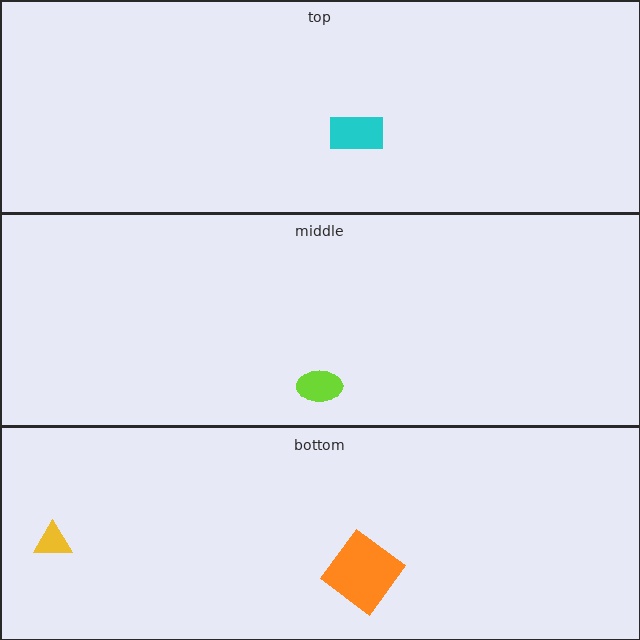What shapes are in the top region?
The cyan rectangle.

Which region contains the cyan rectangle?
The top region.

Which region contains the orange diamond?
The bottom region.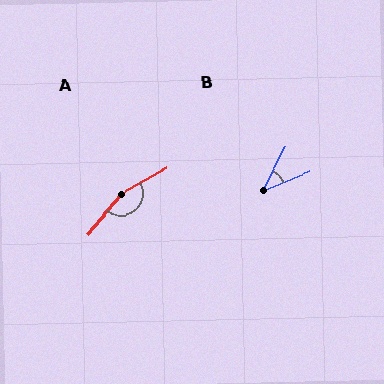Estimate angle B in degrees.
Approximately 41 degrees.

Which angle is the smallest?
B, at approximately 41 degrees.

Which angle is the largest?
A, at approximately 159 degrees.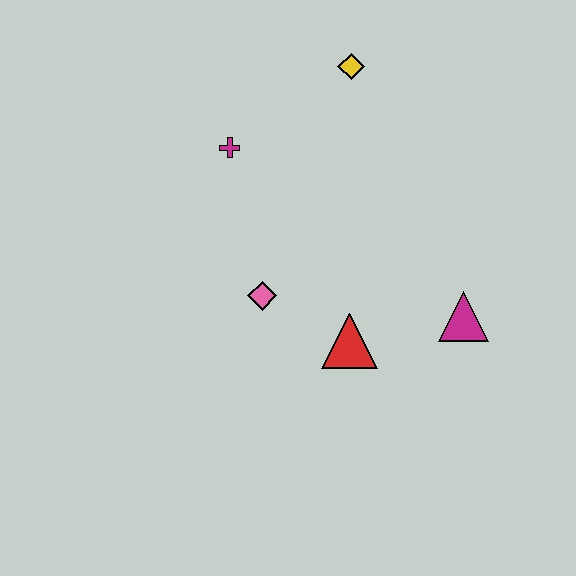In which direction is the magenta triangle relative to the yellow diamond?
The magenta triangle is below the yellow diamond.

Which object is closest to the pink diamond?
The red triangle is closest to the pink diamond.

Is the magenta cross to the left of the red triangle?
Yes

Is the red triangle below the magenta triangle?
Yes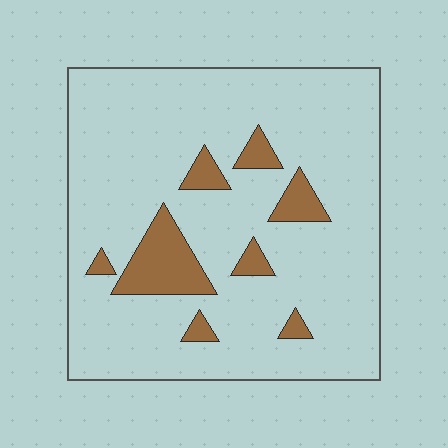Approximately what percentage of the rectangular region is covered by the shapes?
Approximately 10%.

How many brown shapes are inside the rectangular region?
8.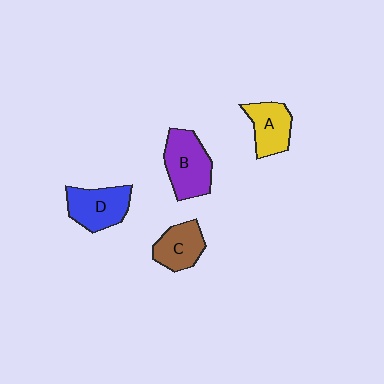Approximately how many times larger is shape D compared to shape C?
Approximately 1.2 times.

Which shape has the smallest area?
Shape C (brown).